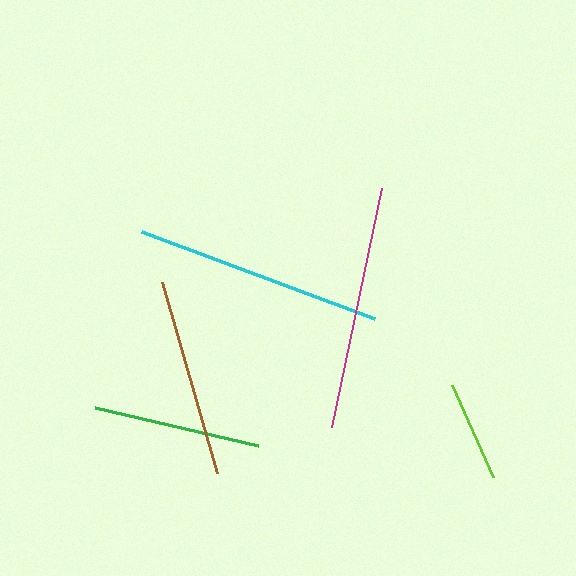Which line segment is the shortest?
The lime line is the shortest at approximately 101 pixels.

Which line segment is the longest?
The cyan line is the longest at approximately 249 pixels.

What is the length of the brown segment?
The brown segment is approximately 199 pixels long.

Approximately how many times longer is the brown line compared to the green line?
The brown line is approximately 1.2 times the length of the green line.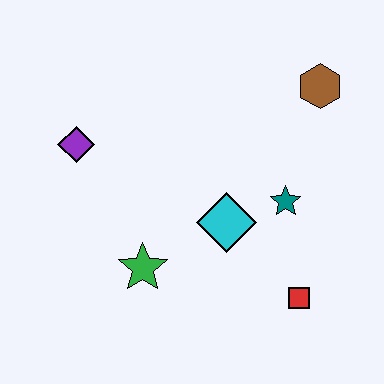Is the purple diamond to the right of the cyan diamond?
No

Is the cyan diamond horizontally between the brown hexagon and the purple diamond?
Yes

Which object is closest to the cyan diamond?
The teal star is closest to the cyan diamond.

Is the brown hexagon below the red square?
No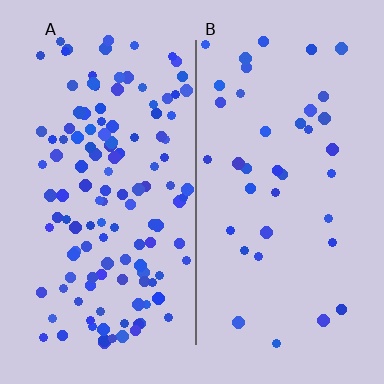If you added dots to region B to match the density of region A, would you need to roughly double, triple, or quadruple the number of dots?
Approximately triple.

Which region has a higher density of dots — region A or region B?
A (the left).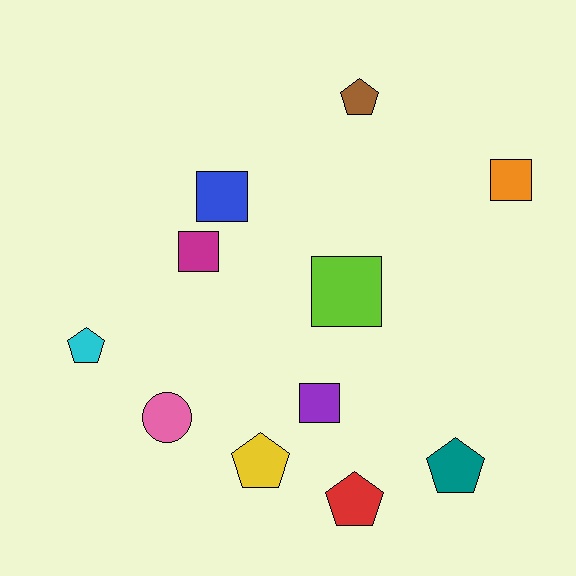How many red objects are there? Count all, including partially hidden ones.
There is 1 red object.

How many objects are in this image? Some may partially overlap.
There are 11 objects.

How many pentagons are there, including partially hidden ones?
There are 5 pentagons.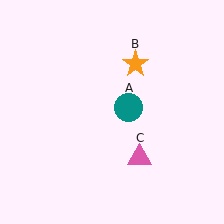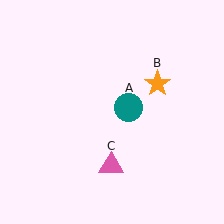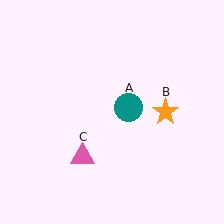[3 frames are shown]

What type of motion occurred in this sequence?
The orange star (object B), pink triangle (object C) rotated clockwise around the center of the scene.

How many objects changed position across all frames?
2 objects changed position: orange star (object B), pink triangle (object C).